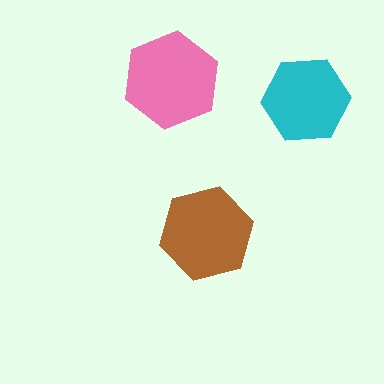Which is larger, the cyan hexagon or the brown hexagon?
The brown one.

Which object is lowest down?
The brown hexagon is bottommost.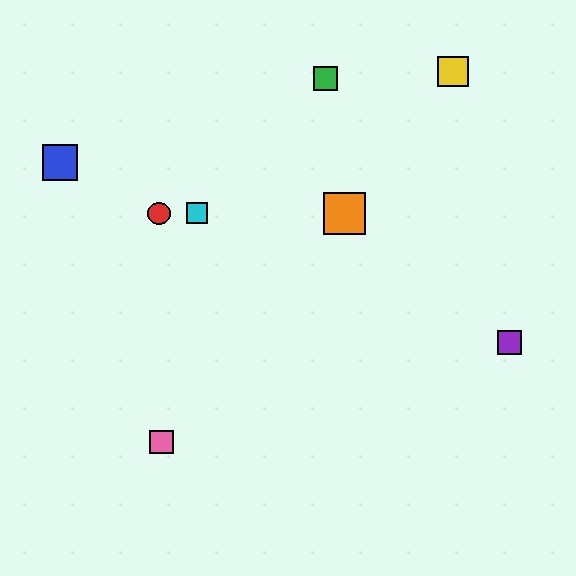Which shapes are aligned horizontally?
The red circle, the orange square, the cyan square are aligned horizontally.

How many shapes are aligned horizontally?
3 shapes (the red circle, the orange square, the cyan square) are aligned horizontally.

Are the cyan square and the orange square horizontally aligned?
Yes, both are at y≈213.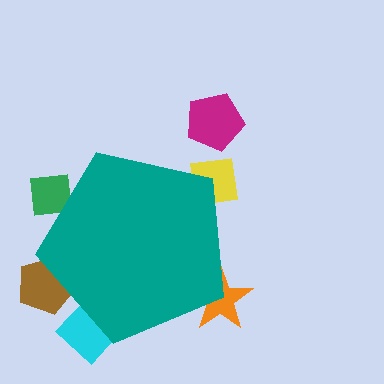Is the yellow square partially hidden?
Yes, the yellow square is partially hidden behind the teal pentagon.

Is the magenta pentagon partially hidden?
No, the magenta pentagon is fully visible.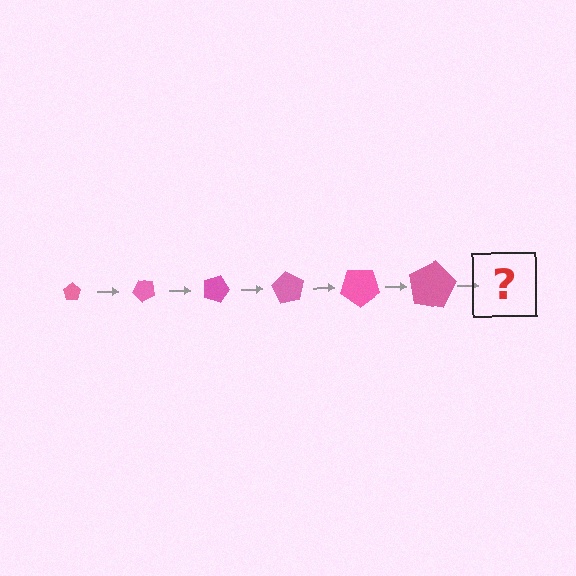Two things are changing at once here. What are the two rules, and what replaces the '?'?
The two rules are that the pentagon grows larger each step and it rotates 45 degrees each step. The '?' should be a pentagon, larger than the previous one and rotated 270 degrees from the start.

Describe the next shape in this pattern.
It should be a pentagon, larger than the previous one and rotated 270 degrees from the start.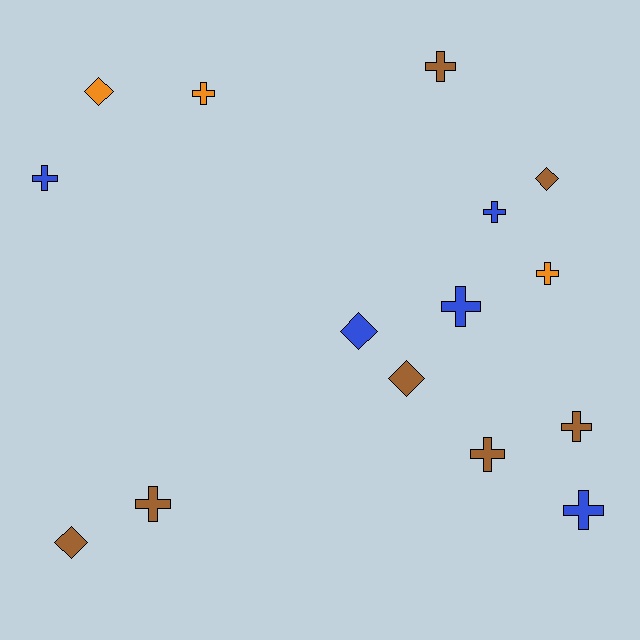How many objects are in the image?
There are 15 objects.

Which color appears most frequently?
Brown, with 7 objects.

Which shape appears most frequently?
Cross, with 10 objects.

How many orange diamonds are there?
There is 1 orange diamond.